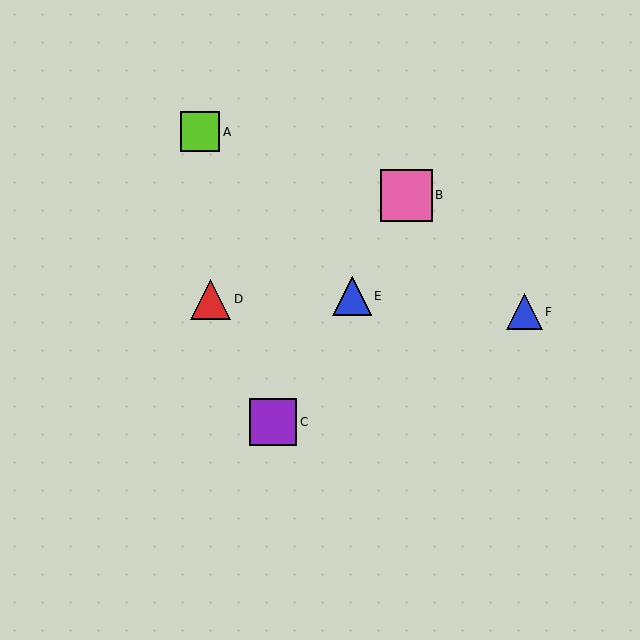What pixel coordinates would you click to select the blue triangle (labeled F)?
Click at (524, 312) to select the blue triangle F.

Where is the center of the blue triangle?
The center of the blue triangle is at (352, 296).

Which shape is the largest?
The pink square (labeled B) is the largest.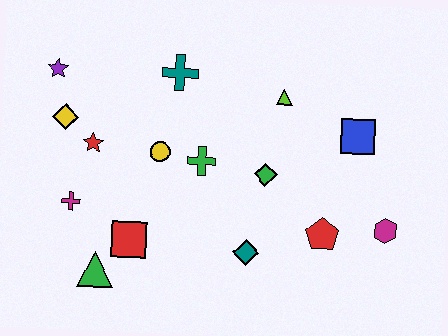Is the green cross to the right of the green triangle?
Yes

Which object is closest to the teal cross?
The yellow circle is closest to the teal cross.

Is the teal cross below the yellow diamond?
No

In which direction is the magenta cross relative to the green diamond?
The magenta cross is to the left of the green diamond.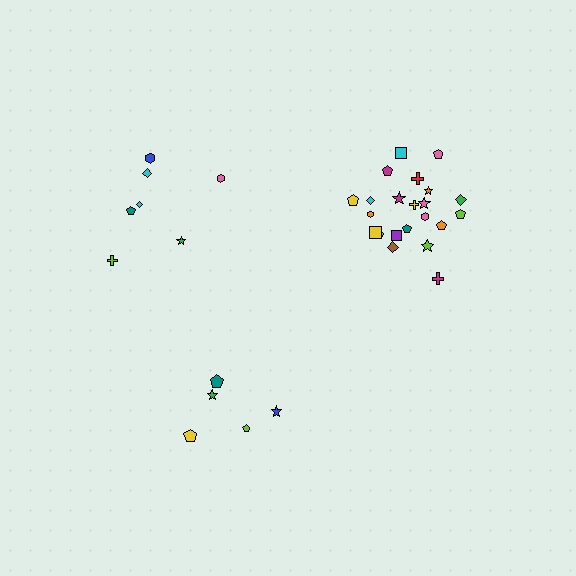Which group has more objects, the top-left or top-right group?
The top-right group.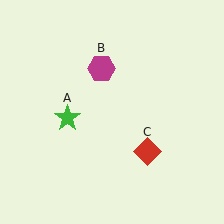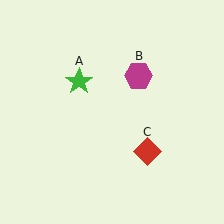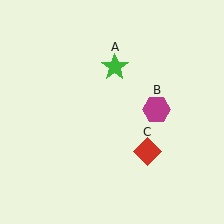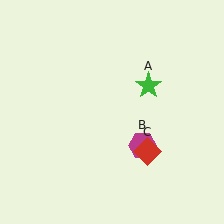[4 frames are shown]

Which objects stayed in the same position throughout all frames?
Red diamond (object C) remained stationary.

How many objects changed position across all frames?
2 objects changed position: green star (object A), magenta hexagon (object B).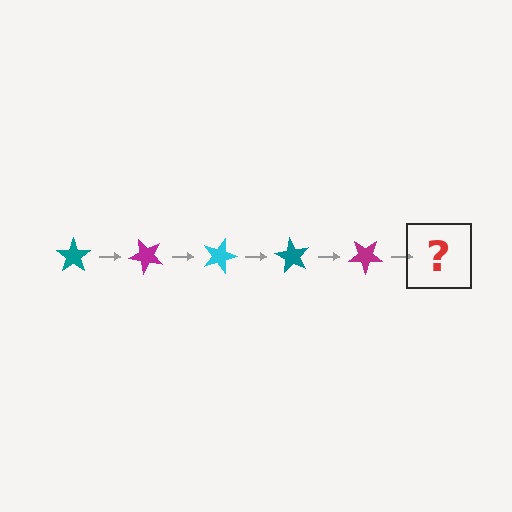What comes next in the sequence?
The next element should be a cyan star, rotated 225 degrees from the start.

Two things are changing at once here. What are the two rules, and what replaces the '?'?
The two rules are that it rotates 45 degrees each step and the color cycles through teal, magenta, and cyan. The '?' should be a cyan star, rotated 225 degrees from the start.